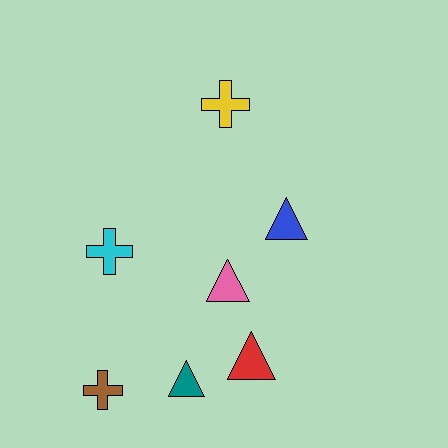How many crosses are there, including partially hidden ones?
There are 3 crosses.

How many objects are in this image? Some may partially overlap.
There are 7 objects.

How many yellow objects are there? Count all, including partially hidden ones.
There is 1 yellow object.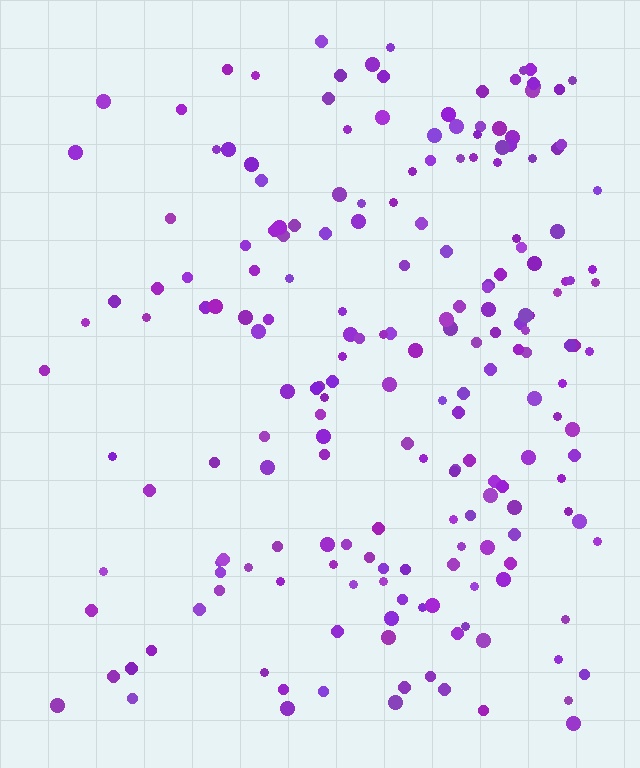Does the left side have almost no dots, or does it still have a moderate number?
Still a moderate number, just noticeably fewer than the right.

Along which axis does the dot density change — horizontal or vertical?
Horizontal.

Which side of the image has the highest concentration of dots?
The right.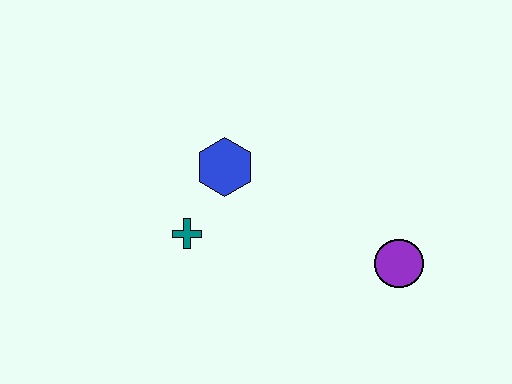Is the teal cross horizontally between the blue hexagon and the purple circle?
No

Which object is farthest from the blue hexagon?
The purple circle is farthest from the blue hexagon.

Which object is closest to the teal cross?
The blue hexagon is closest to the teal cross.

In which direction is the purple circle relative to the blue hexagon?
The purple circle is to the right of the blue hexagon.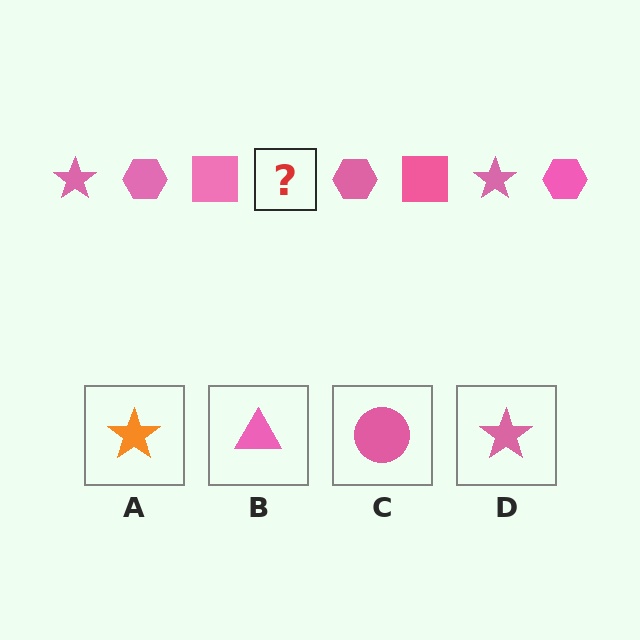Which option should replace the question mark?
Option D.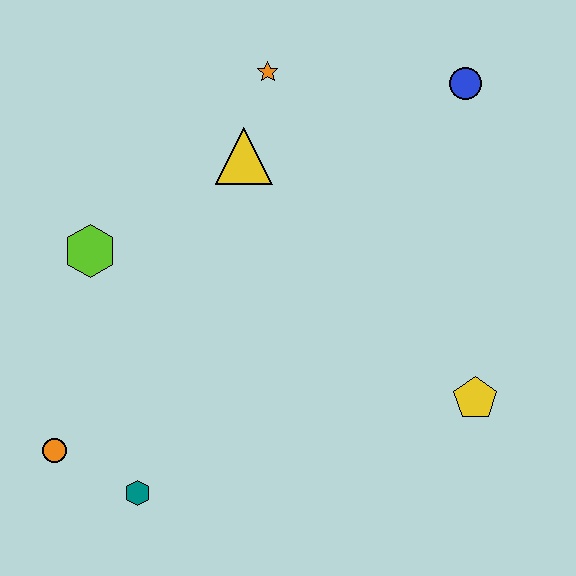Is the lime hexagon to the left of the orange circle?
No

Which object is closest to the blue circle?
The orange star is closest to the blue circle.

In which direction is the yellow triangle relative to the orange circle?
The yellow triangle is above the orange circle.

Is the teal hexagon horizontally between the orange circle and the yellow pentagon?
Yes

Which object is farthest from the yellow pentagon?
The orange circle is farthest from the yellow pentagon.